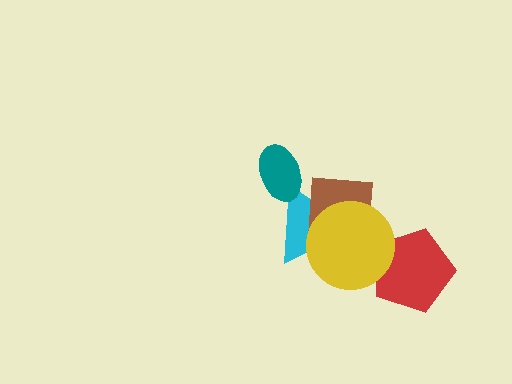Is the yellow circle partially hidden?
No, no other shape covers it.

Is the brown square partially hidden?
Yes, it is partially covered by another shape.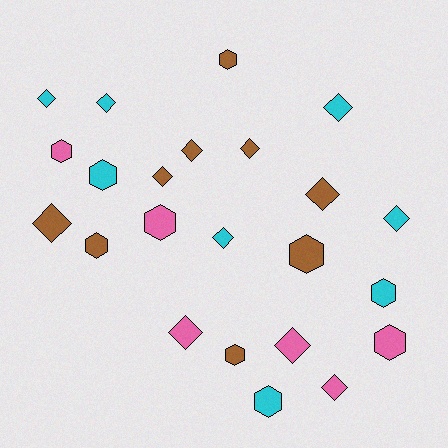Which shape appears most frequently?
Diamond, with 13 objects.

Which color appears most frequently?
Brown, with 9 objects.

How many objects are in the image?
There are 23 objects.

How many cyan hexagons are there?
There are 3 cyan hexagons.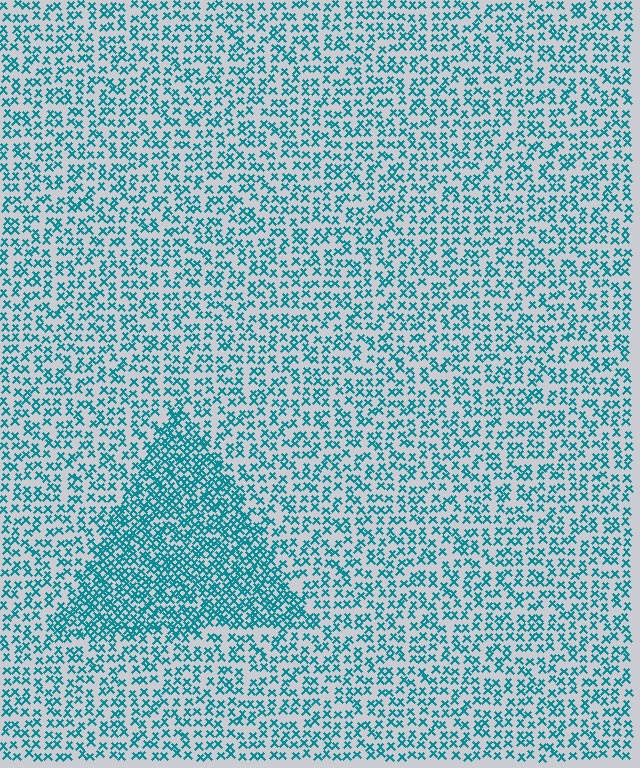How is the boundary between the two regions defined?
The boundary is defined by a change in element density (approximately 2.0x ratio). All elements are the same color, size, and shape.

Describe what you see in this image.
The image contains small teal elements arranged at two different densities. A triangle-shaped region is visible where the elements are more densely packed than the surrounding area.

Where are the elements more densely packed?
The elements are more densely packed inside the triangle boundary.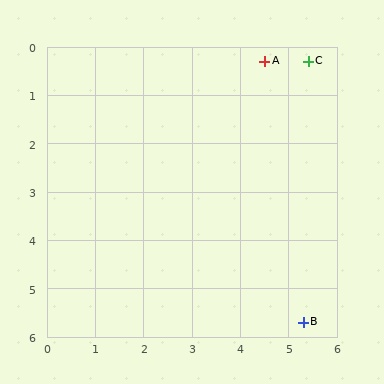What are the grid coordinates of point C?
Point C is at approximately (5.4, 0.3).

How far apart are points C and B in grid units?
Points C and B are about 5.4 grid units apart.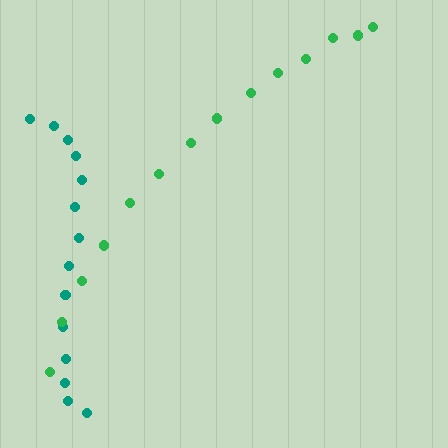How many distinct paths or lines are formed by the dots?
There are 2 distinct paths.